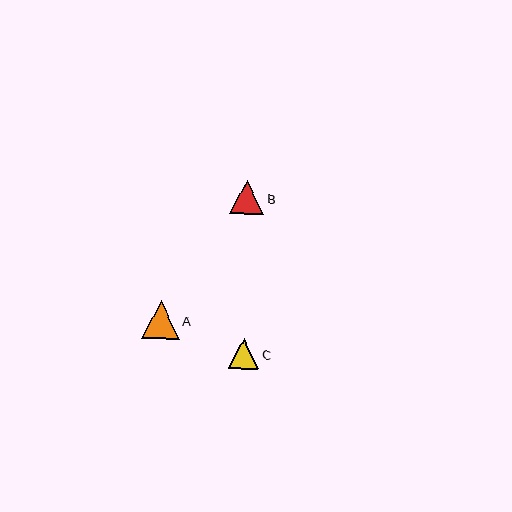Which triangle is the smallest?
Triangle C is the smallest with a size of approximately 30 pixels.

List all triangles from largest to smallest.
From largest to smallest: A, B, C.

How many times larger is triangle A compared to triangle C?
Triangle A is approximately 1.2 times the size of triangle C.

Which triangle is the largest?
Triangle A is the largest with a size of approximately 38 pixels.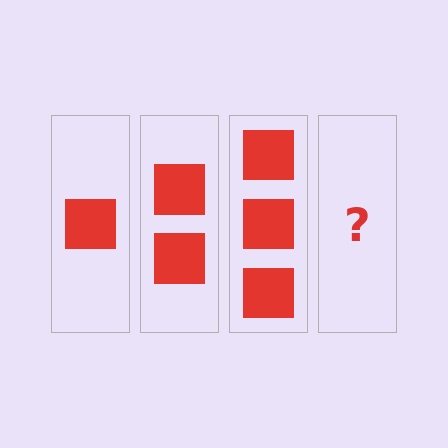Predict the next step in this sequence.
The next step is 4 squares.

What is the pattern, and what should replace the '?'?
The pattern is that each step adds one more square. The '?' should be 4 squares.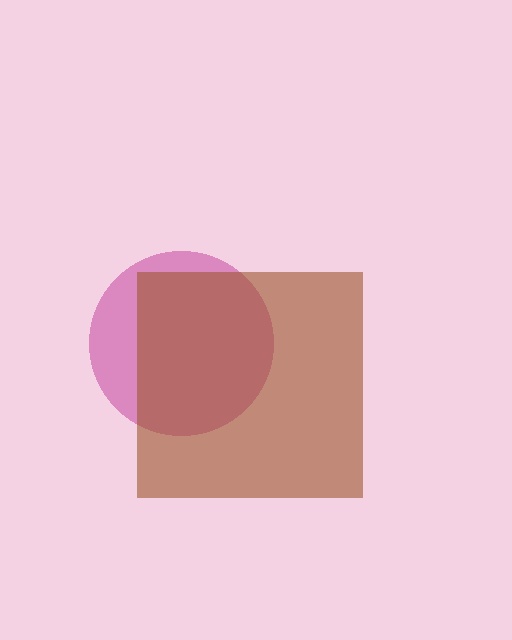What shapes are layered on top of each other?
The layered shapes are: a magenta circle, a brown square.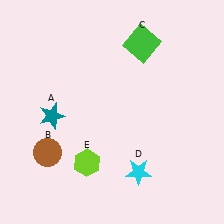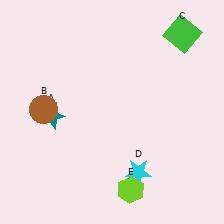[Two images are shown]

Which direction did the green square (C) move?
The green square (C) moved right.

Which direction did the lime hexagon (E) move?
The lime hexagon (E) moved right.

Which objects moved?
The objects that moved are: the brown circle (B), the green square (C), the lime hexagon (E).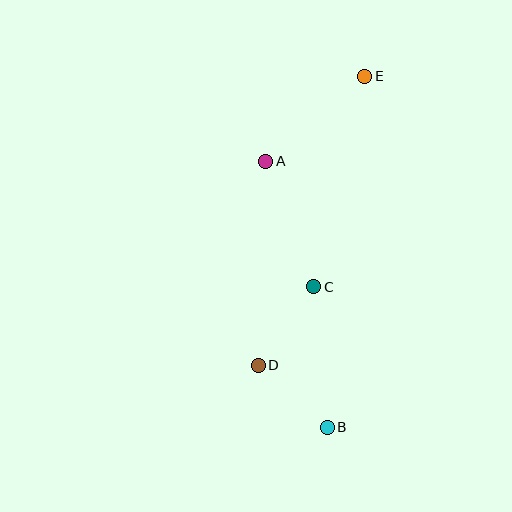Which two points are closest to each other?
Points B and D are closest to each other.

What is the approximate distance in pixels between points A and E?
The distance between A and E is approximately 131 pixels.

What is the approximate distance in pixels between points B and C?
The distance between B and C is approximately 141 pixels.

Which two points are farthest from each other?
Points B and E are farthest from each other.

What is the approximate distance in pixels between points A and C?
The distance between A and C is approximately 134 pixels.